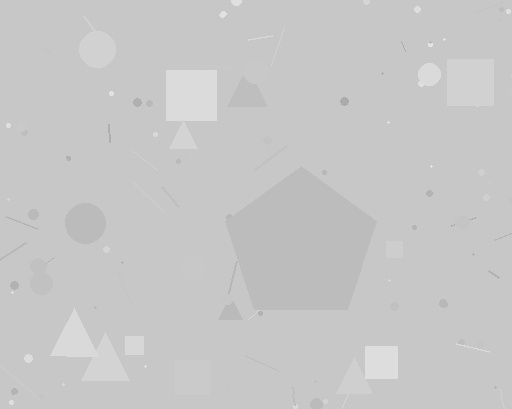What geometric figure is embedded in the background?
A pentagon is embedded in the background.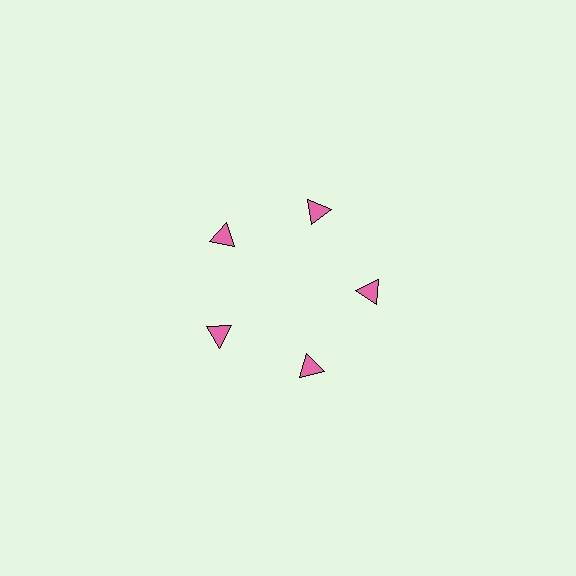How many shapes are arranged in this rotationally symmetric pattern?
There are 5 shapes, arranged in 5 groups of 1.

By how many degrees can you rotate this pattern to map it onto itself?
The pattern maps onto itself every 72 degrees of rotation.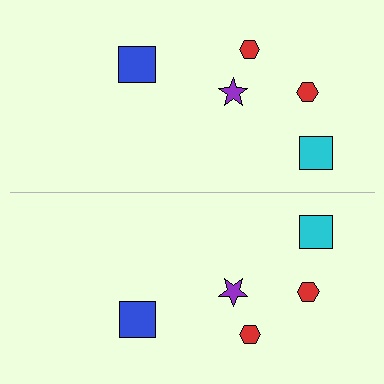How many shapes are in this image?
There are 10 shapes in this image.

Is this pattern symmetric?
Yes, this pattern has bilateral (reflection) symmetry.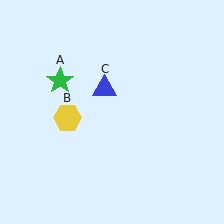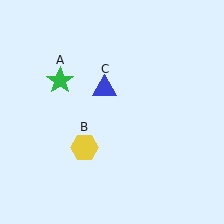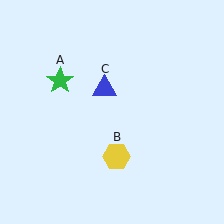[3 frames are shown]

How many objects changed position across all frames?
1 object changed position: yellow hexagon (object B).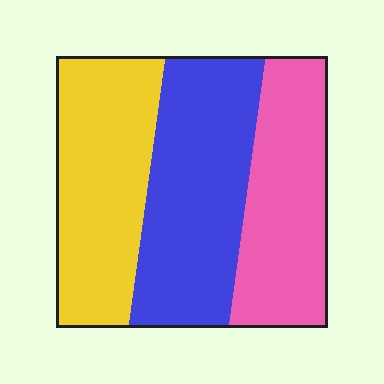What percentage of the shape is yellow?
Yellow covers roughly 35% of the shape.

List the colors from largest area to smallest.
From largest to smallest: blue, yellow, pink.